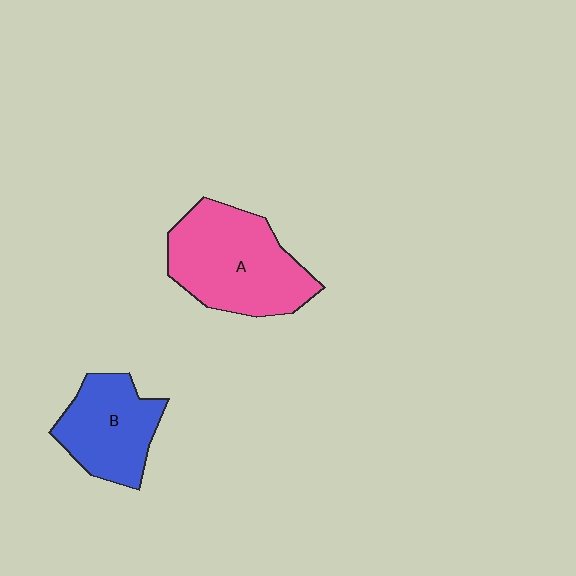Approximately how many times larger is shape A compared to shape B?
Approximately 1.4 times.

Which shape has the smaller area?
Shape B (blue).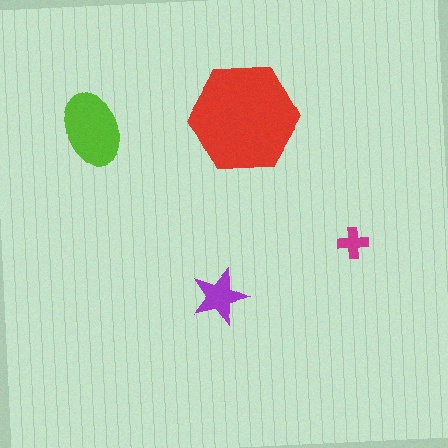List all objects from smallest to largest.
The magenta cross, the purple star, the lime ellipse, the red hexagon.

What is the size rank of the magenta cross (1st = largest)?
4th.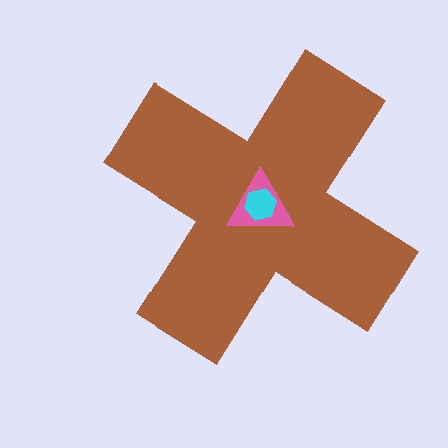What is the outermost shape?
The brown cross.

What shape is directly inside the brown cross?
The pink triangle.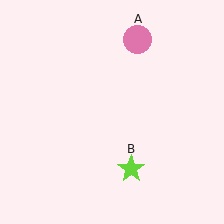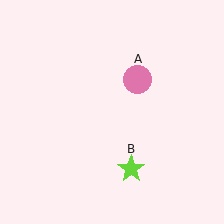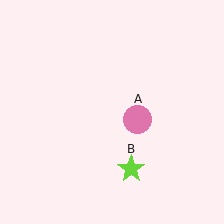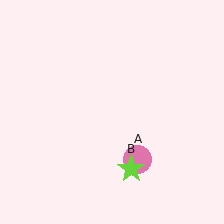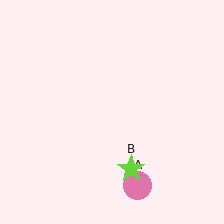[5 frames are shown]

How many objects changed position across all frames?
1 object changed position: pink circle (object A).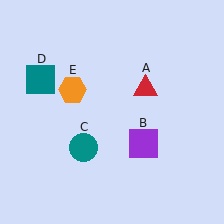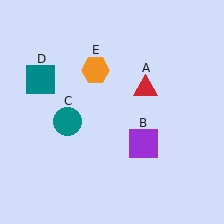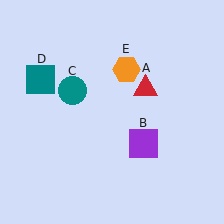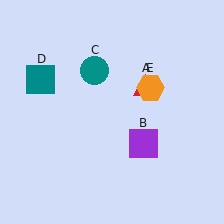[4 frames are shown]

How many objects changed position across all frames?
2 objects changed position: teal circle (object C), orange hexagon (object E).